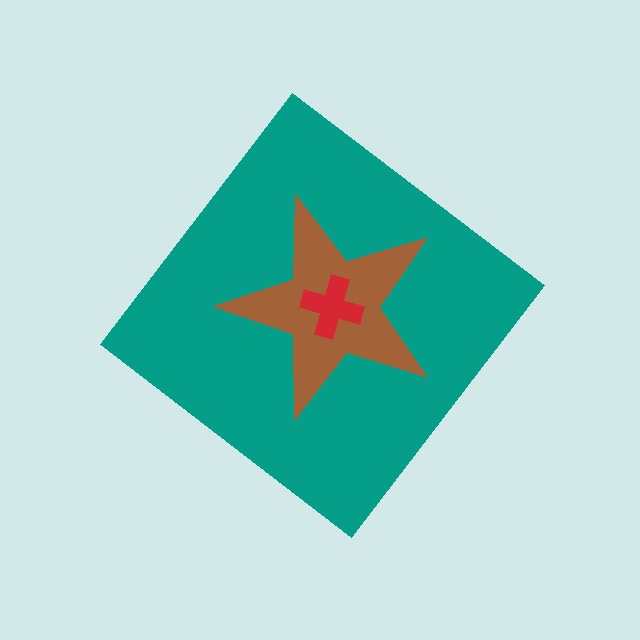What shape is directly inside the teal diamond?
The brown star.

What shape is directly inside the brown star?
The red cross.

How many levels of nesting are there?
3.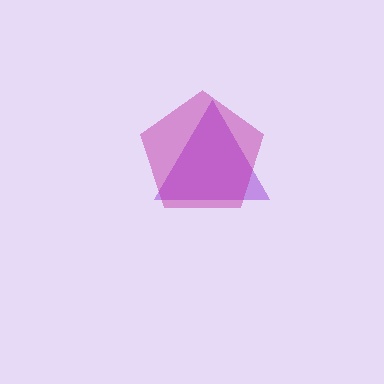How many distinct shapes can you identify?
There are 2 distinct shapes: a purple triangle, a magenta pentagon.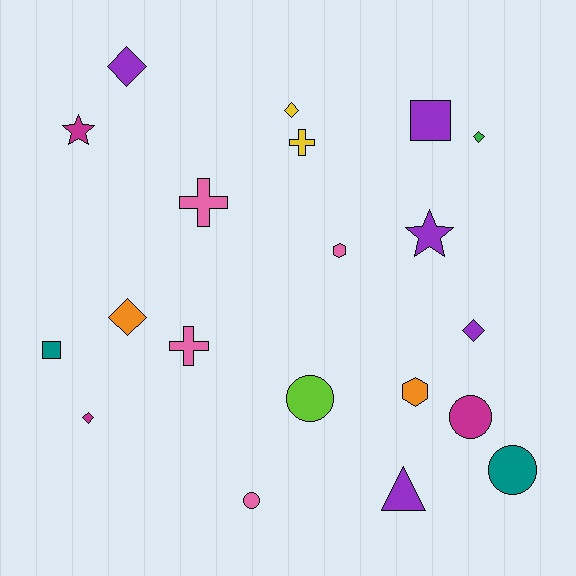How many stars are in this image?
There are 2 stars.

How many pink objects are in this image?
There are 4 pink objects.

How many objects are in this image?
There are 20 objects.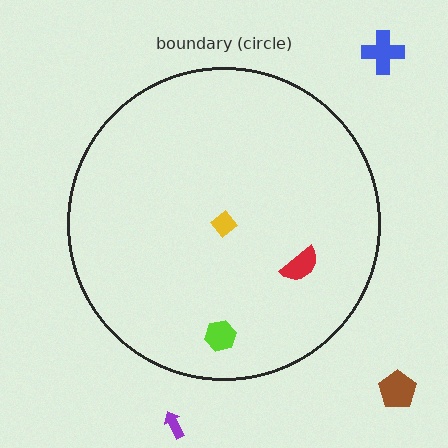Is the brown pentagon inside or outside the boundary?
Outside.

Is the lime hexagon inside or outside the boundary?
Inside.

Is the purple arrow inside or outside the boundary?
Outside.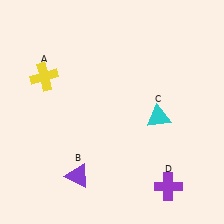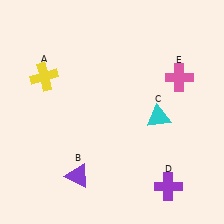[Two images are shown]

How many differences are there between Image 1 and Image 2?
There is 1 difference between the two images.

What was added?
A pink cross (E) was added in Image 2.